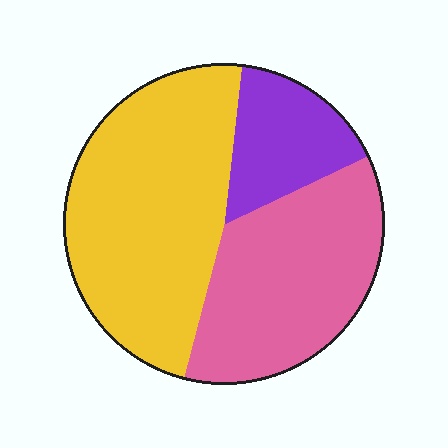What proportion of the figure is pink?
Pink covers around 35% of the figure.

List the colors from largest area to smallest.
From largest to smallest: yellow, pink, purple.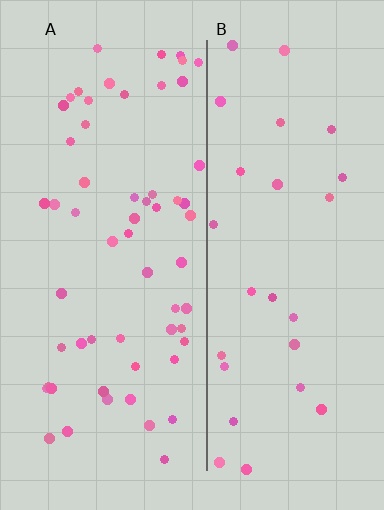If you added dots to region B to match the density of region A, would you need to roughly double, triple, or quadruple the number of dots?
Approximately double.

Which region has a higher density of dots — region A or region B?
A (the left).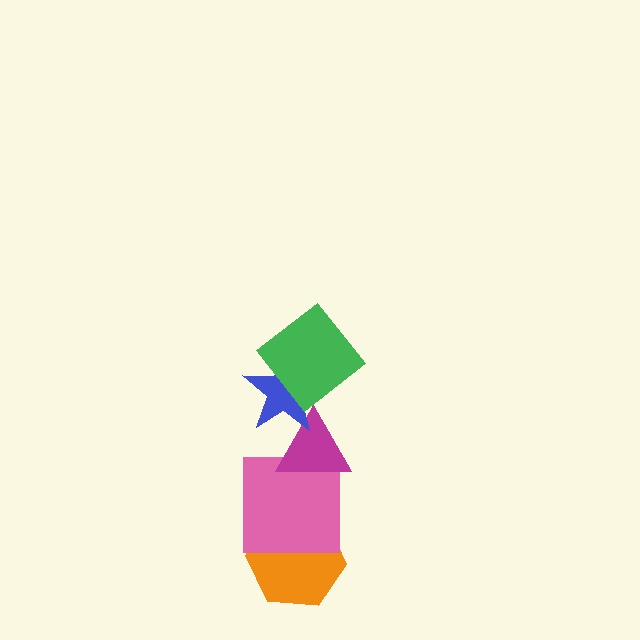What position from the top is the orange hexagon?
The orange hexagon is 5th from the top.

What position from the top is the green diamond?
The green diamond is 1st from the top.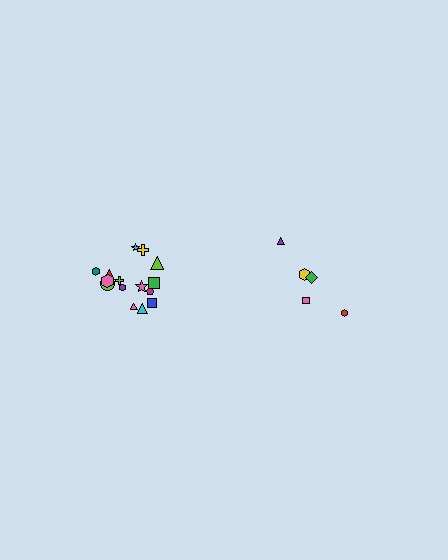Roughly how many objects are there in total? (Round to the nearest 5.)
Roughly 20 objects in total.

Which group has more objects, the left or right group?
The left group.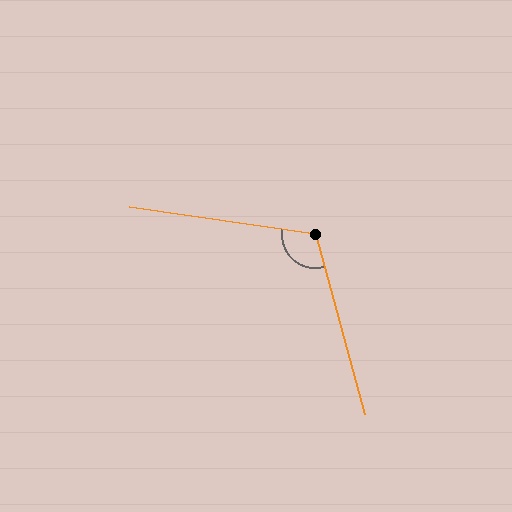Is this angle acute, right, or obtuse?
It is obtuse.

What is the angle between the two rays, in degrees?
Approximately 114 degrees.